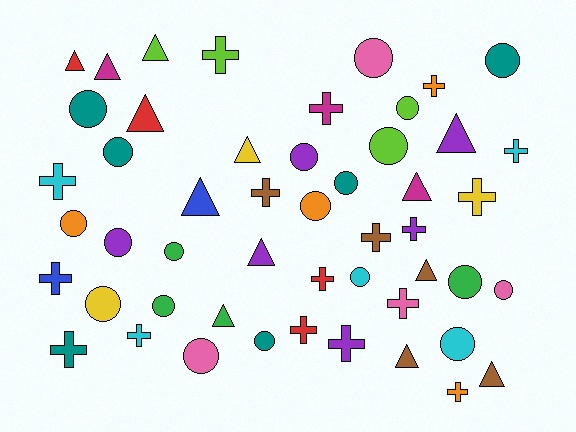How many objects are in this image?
There are 50 objects.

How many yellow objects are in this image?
There are 3 yellow objects.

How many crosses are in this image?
There are 17 crosses.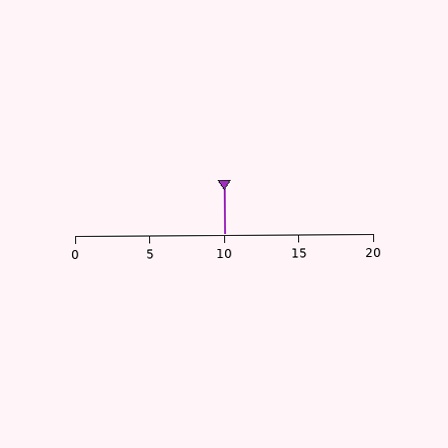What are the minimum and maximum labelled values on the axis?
The axis runs from 0 to 20.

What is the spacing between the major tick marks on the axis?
The major ticks are spaced 5 apart.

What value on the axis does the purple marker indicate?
The marker indicates approximately 10.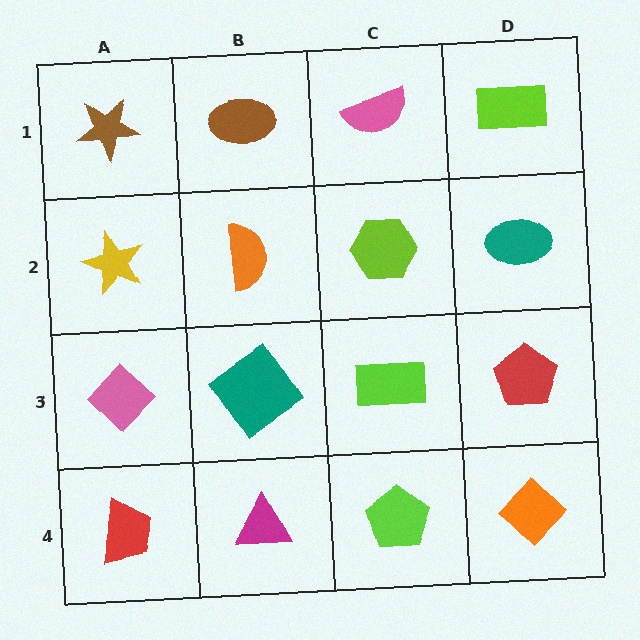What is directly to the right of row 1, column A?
A brown ellipse.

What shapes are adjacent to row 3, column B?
An orange semicircle (row 2, column B), a magenta triangle (row 4, column B), a pink diamond (row 3, column A), a lime rectangle (row 3, column C).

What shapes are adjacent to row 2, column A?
A brown star (row 1, column A), a pink diamond (row 3, column A), an orange semicircle (row 2, column B).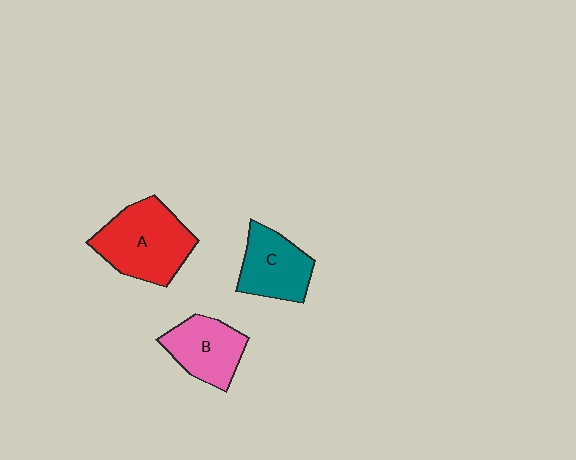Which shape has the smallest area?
Shape B (pink).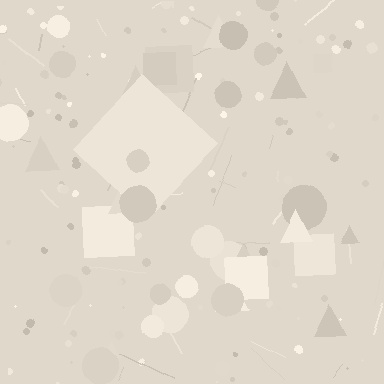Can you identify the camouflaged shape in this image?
The camouflaged shape is a diamond.